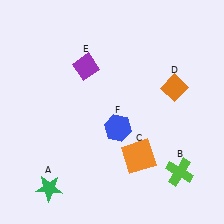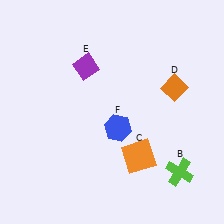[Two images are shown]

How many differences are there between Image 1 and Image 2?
There is 1 difference between the two images.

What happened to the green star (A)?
The green star (A) was removed in Image 2. It was in the bottom-left area of Image 1.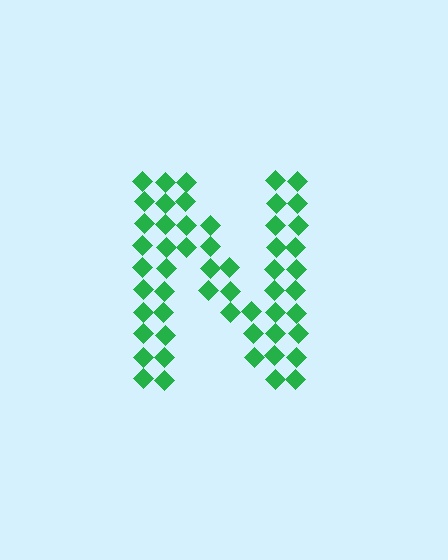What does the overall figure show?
The overall figure shows the letter N.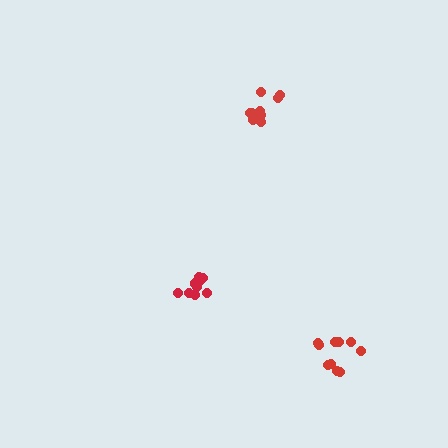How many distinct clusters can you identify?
There are 3 distinct clusters.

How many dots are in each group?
Group 1: 10 dots, Group 2: 10 dots, Group 3: 11 dots (31 total).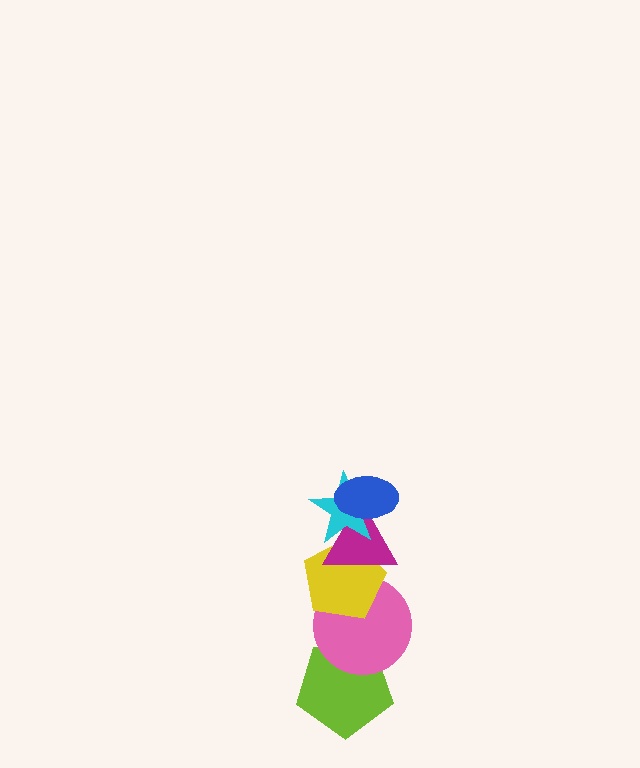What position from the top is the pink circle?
The pink circle is 5th from the top.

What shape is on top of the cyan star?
The blue ellipse is on top of the cyan star.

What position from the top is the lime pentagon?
The lime pentagon is 6th from the top.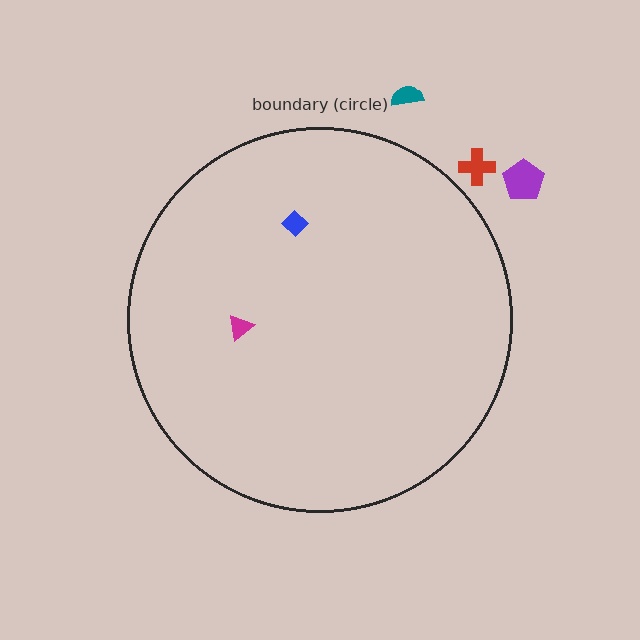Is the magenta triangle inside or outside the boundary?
Inside.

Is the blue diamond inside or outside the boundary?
Inside.